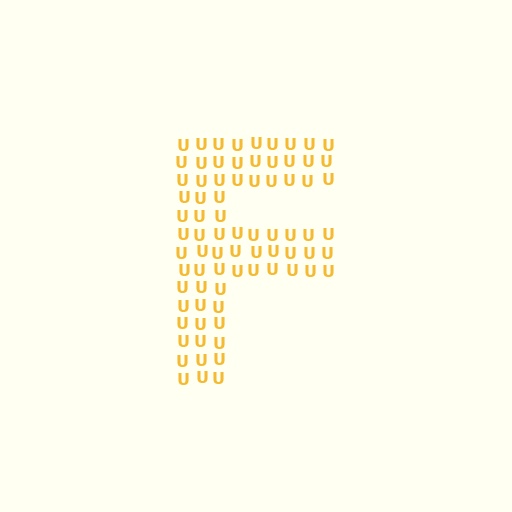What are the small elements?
The small elements are letter U's.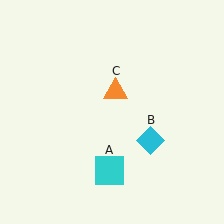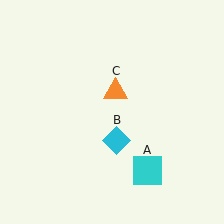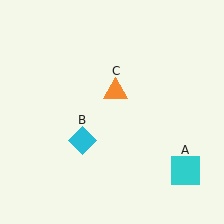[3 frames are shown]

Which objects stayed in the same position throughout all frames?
Orange triangle (object C) remained stationary.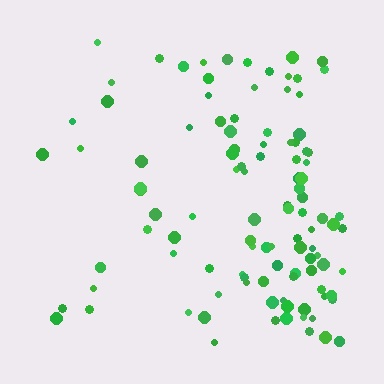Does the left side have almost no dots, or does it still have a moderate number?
Still a moderate number, just noticeably fewer than the right.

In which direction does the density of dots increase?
From left to right, with the right side densest.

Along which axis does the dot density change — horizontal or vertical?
Horizontal.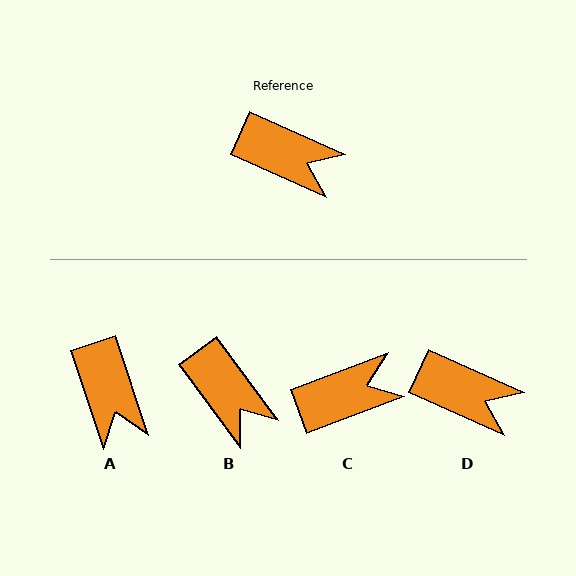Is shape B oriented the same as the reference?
No, it is off by about 29 degrees.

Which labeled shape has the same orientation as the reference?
D.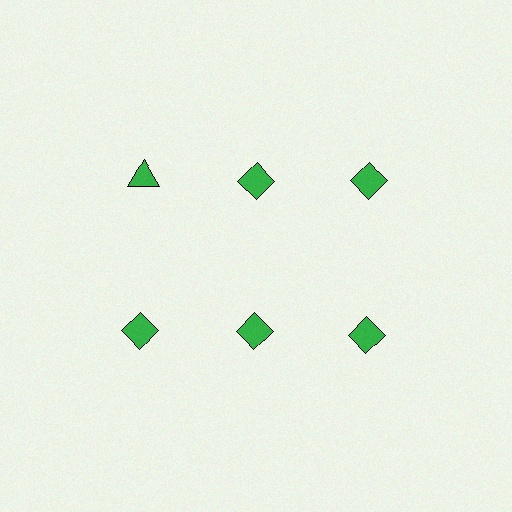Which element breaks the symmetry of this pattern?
The green triangle in the top row, leftmost column breaks the symmetry. All other shapes are green diamonds.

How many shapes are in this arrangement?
There are 6 shapes arranged in a grid pattern.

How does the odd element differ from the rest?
It has a different shape: triangle instead of diamond.